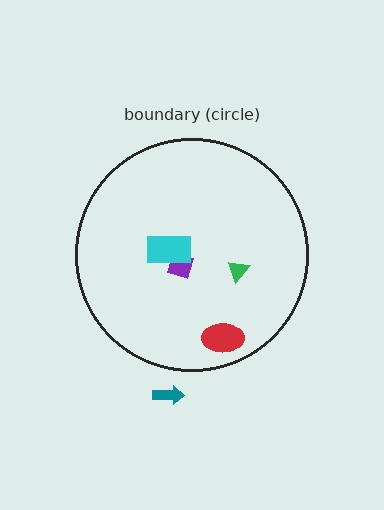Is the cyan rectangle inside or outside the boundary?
Inside.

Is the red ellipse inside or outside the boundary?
Inside.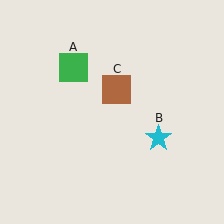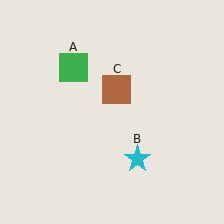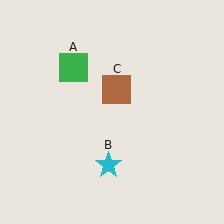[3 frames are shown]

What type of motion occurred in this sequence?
The cyan star (object B) rotated clockwise around the center of the scene.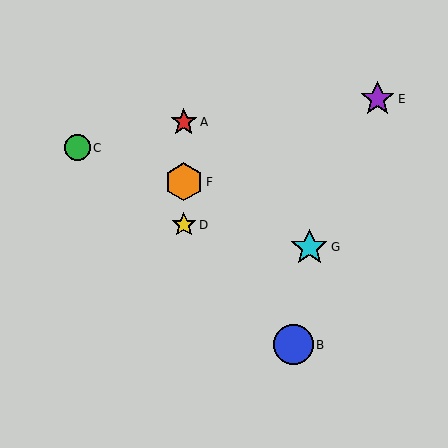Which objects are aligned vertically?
Objects A, D, F are aligned vertically.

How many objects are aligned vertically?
3 objects (A, D, F) are aligned vertically.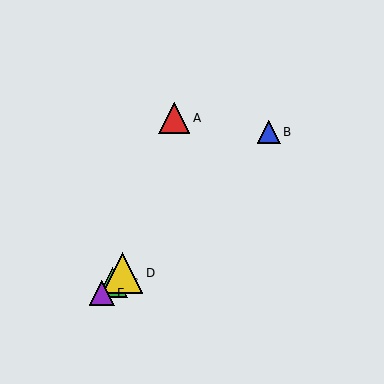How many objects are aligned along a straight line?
4 objects (B, C, D, E) are aligned along a straight line.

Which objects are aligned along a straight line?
Objects B, C, D, E are aligned along a straight line.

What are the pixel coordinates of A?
Object A is at (174, 118).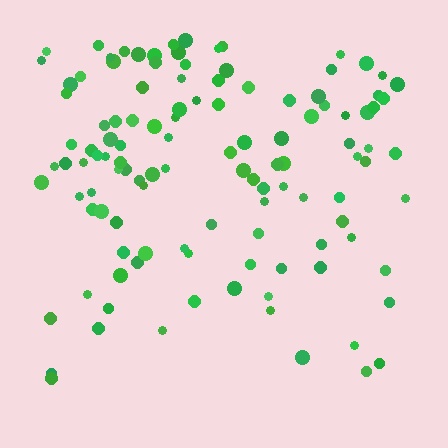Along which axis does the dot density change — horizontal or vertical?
Vertical.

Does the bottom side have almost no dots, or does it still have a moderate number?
Still a moderate number, just noticeably fewer than the top.